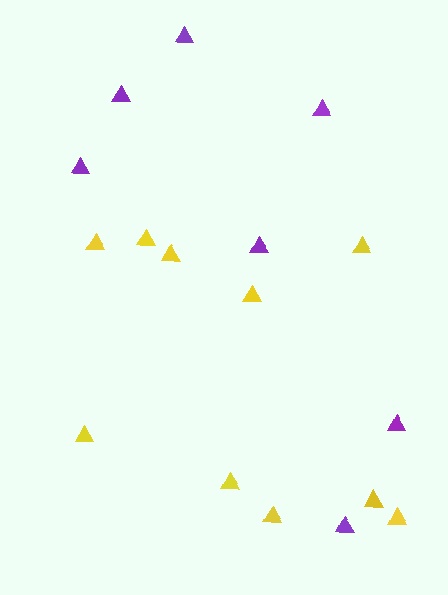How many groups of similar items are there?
There are 2 groups: one group of yellow triangles (10) and one group of purple triangles (7).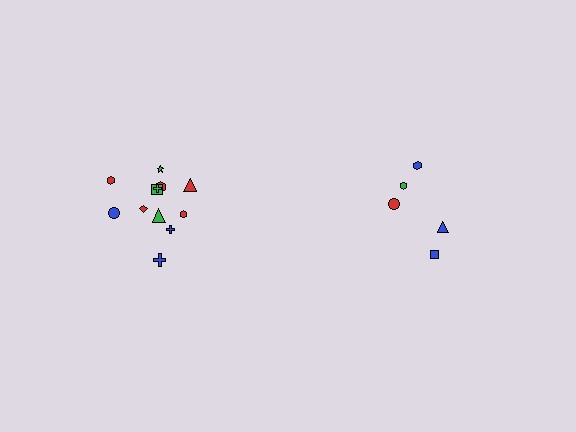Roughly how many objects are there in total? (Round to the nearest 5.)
Roughly 15 objects in total.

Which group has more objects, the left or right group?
The left group.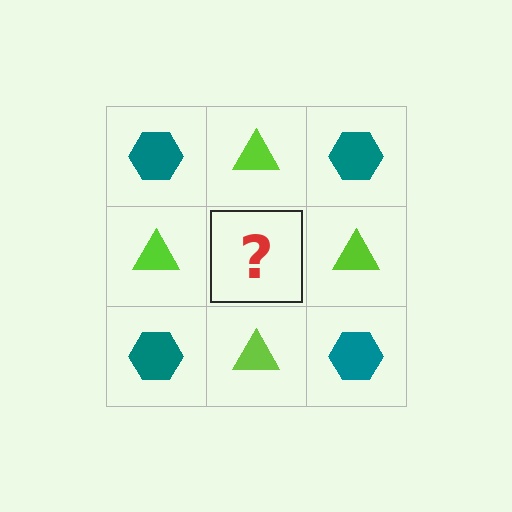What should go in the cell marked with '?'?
The missing cell should contain a teal hexagon.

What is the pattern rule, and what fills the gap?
The rule is that it alternates teal hexagon and lime triangle in a checkerboard pattern. The gap should be filled with a teal hexagon.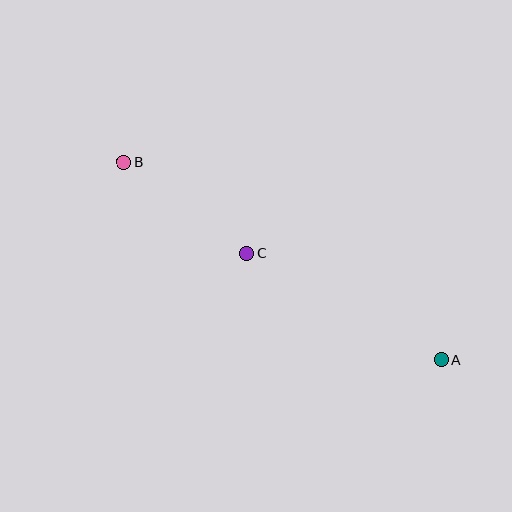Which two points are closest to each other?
Points B and C are closest to each other.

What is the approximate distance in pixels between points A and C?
The distance between A and C is approximately 222 pixels.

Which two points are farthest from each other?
Points A and B are farthest from each other.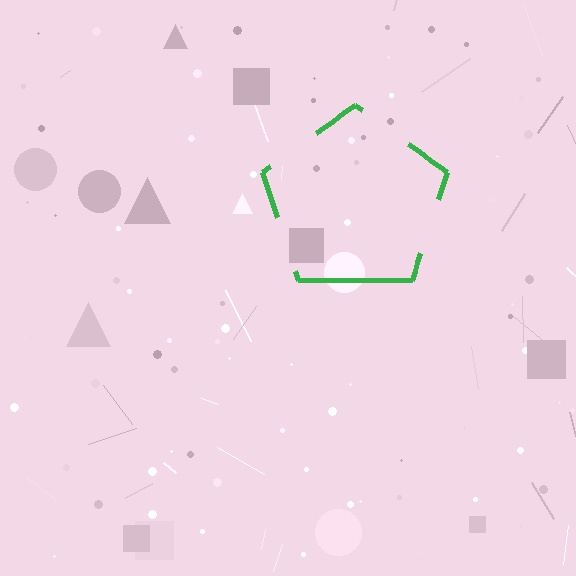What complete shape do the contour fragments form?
The contour fragments form a pentagon.